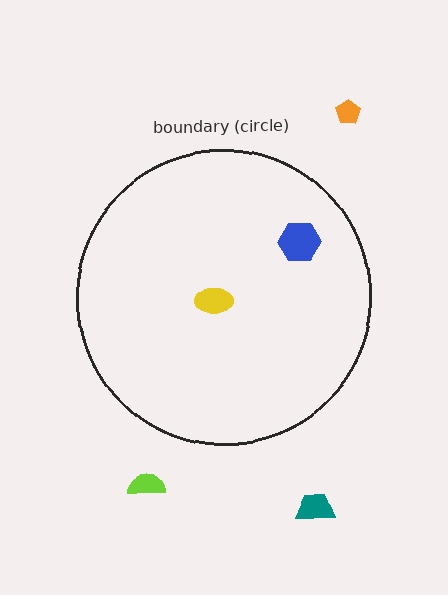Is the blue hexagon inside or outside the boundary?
Inside.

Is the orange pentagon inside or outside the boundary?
Outside.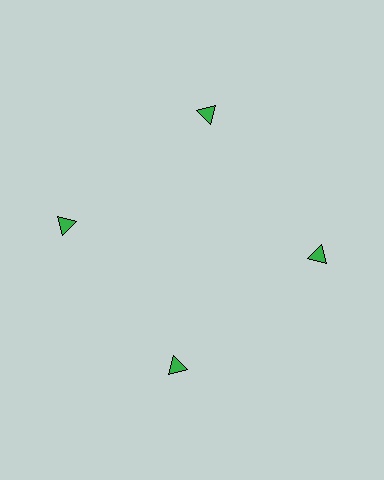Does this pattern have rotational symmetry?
Yes, this pattern has 4-fold rotational symmetry. It looks the same after rotating 90 degrees around the center.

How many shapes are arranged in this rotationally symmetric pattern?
There are 4 shapes, arranged in 4 groups of 1.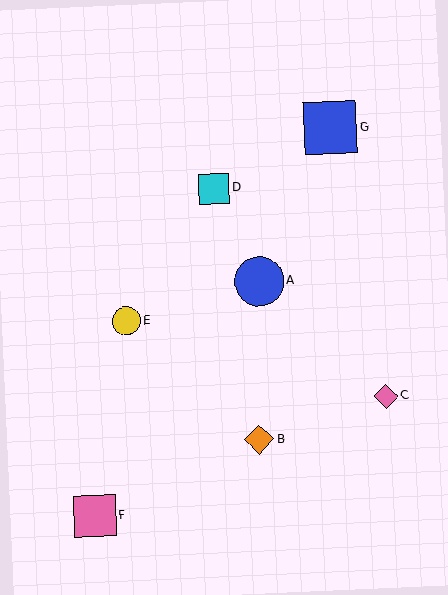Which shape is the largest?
The blue square (labeled G) is the largest.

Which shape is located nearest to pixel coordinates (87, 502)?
The pink square (labeled F) at (95, 516) is nearest to that location.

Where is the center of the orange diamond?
The center of the orange diamond is at (259, 439).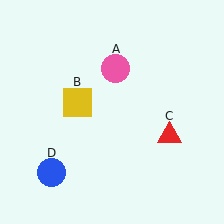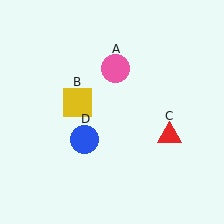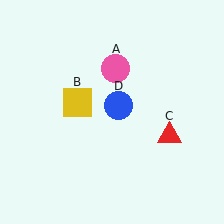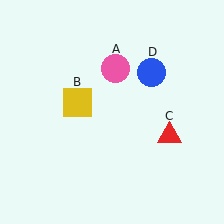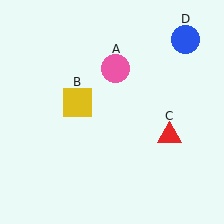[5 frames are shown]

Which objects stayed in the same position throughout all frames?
Pink circle (object A) and yellow square (object B) and red triangle (object C) remained stationary.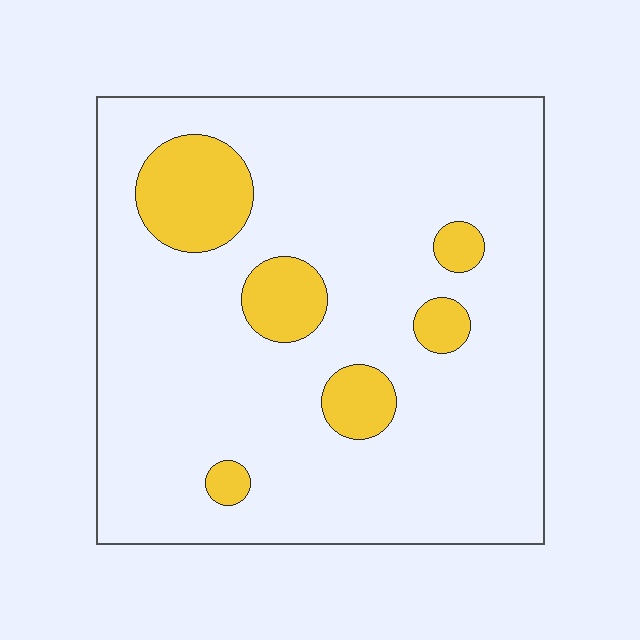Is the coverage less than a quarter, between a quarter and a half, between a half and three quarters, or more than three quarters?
Less than a quarter.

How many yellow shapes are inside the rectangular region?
6.